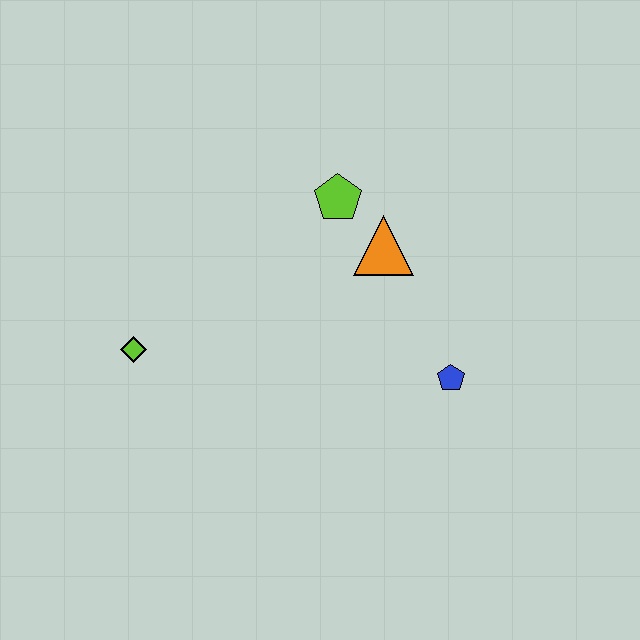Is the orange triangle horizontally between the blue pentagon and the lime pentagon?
Yes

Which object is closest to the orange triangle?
The lime pentagon is closest to the orange triangle.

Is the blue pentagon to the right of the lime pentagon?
Yes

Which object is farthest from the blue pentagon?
The lime diamond is farthest from the blue pentagon.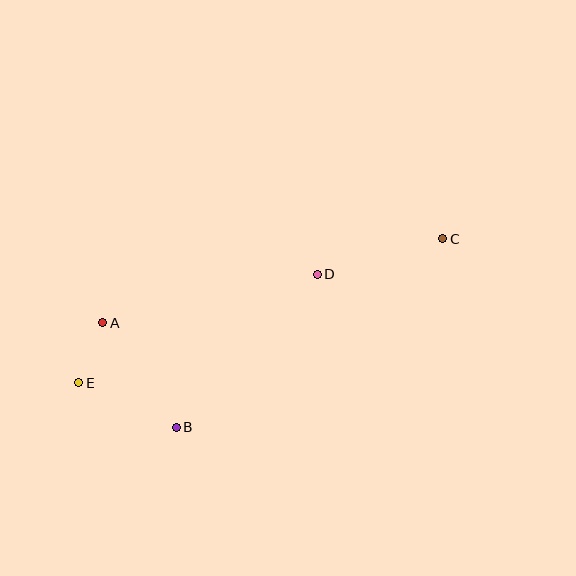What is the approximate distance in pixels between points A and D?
The distance between A and D is approximately 220 pixels.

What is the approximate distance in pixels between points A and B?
The distance between A and B is approximately 128 pixels.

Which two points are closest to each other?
Points A and E are closest to each other.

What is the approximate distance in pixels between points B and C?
The distance between B and C is approximately 326 pixels.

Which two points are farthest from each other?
Points C and E are farthest from each other.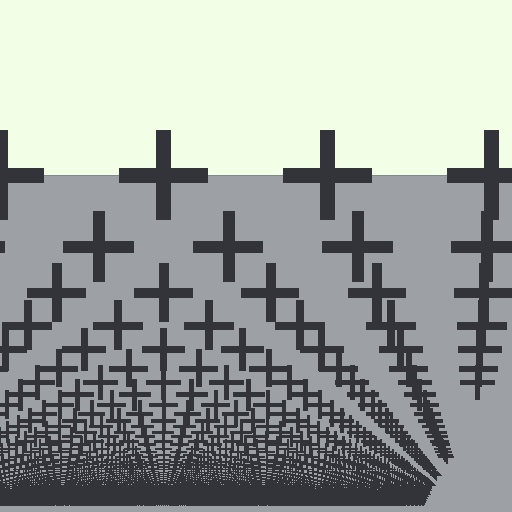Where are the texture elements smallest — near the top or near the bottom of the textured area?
Near the bottom.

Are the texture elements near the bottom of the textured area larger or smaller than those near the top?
Smaller. The gradient is inverted — elements near the bottom are smaller and denser.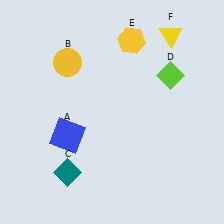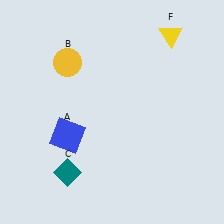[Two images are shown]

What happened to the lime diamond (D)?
The lime diamond (D) was removed in Image 2. It was in the top-right area of Image 1.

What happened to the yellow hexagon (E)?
The yellow hexagon (E) was removed in Image 2. It was in the top-right area of Image 1.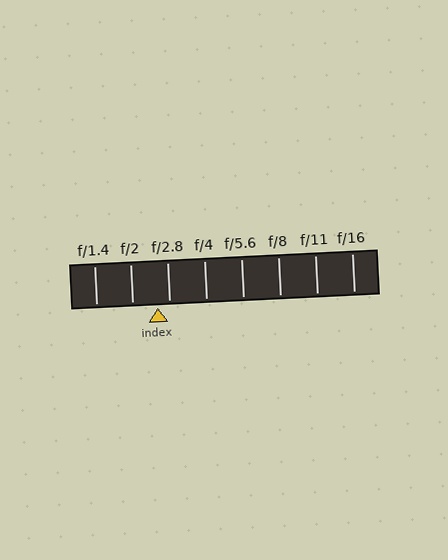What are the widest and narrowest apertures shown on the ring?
The widest aperture shown is f/1.4 and the narrowest is f/16.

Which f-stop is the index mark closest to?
The index mark is closest to f/2.8.